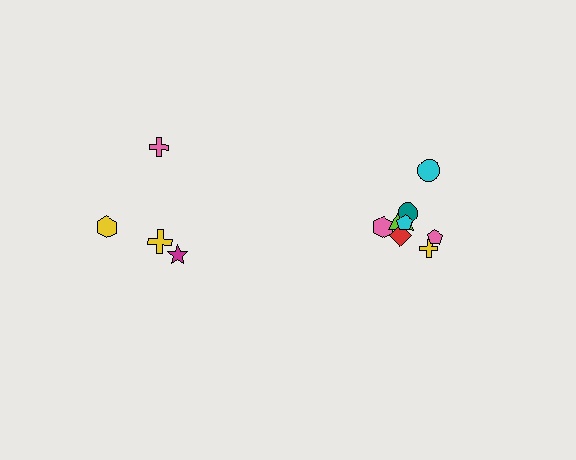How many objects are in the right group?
There are 8 objects.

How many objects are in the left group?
There are 4 objects.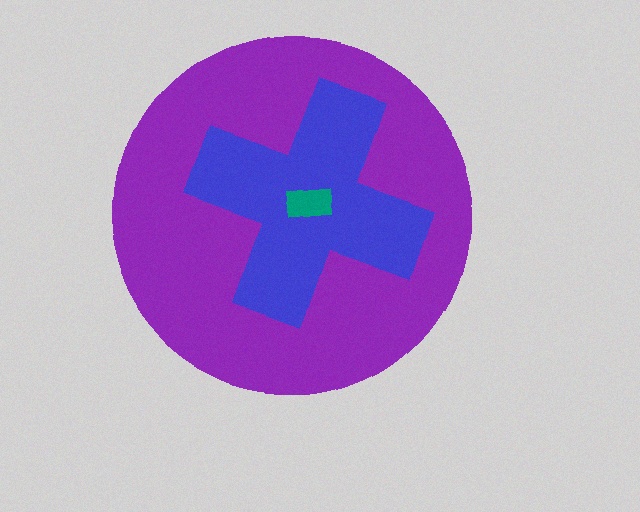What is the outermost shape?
The purple circle.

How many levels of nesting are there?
3.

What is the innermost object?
The teal rectangle.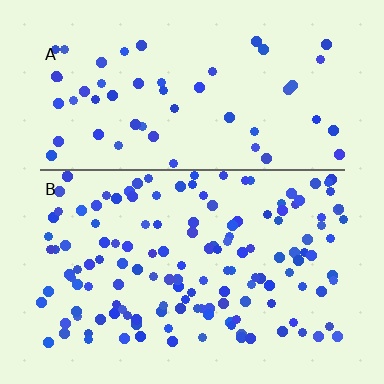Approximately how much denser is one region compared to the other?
Approximately 2.7× — region B over region A.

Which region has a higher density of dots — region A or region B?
B (the bottom).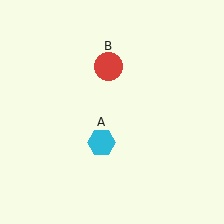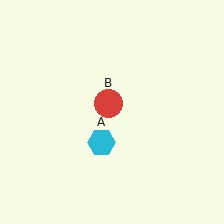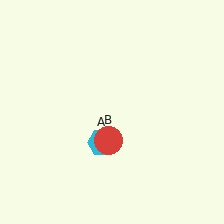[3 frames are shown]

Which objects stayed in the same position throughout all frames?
Cyan hexagon (object A) remained stationary.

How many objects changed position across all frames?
1 object changed position: red circle (object B).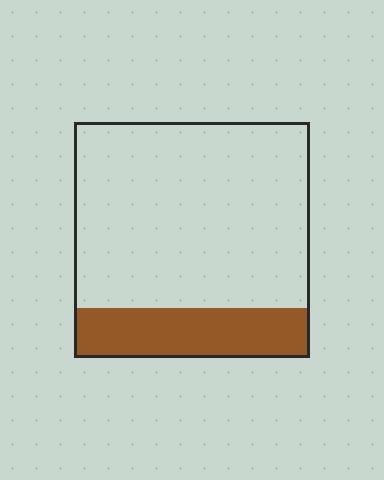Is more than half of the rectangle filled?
No.